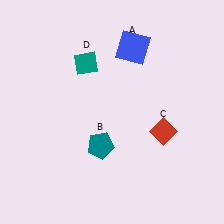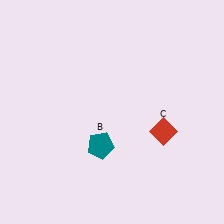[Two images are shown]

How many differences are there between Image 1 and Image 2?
There are 2 differences between the two images.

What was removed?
The blue square (A), the teal diamond (D) were removed in Image 2.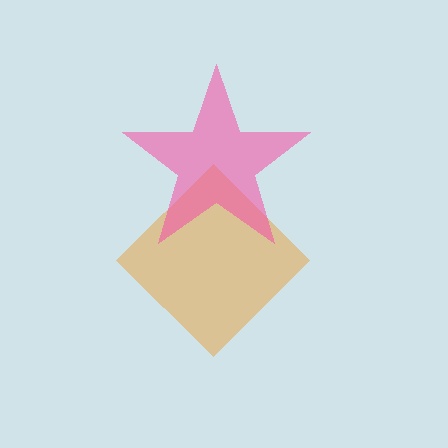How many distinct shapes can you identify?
There are 2 distinct shapes: an orange diamond, a pink star.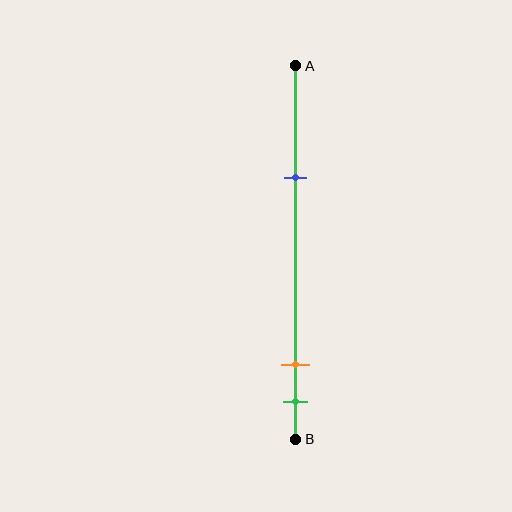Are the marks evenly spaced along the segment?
No, the marks are not evenly spaced.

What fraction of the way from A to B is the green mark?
The green mark is approximately 90% (0.9) of the way from A to B.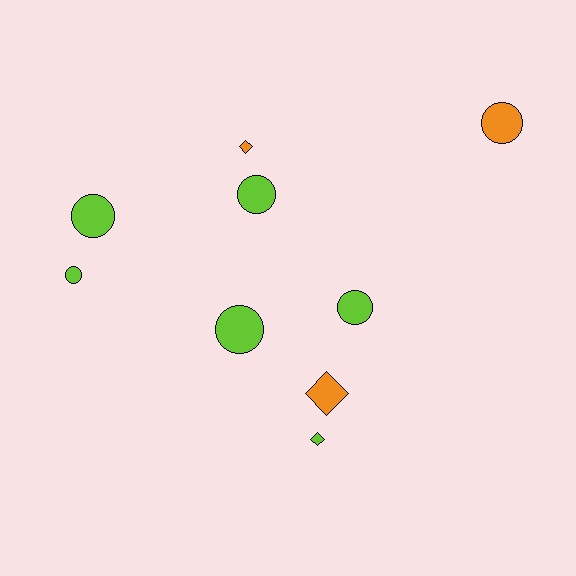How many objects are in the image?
There are 9 objects.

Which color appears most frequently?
Lime, with 6 objects.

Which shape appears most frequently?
Circle, with 6 objects.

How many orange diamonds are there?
There are 2 orange diamonds.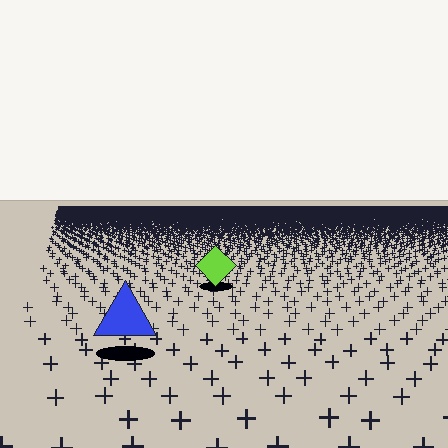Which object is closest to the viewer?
The blue triangle is closest. The texture marks near it are larger and more spread out.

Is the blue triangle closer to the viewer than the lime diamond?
Yes. The blue triangle is closer — you can tell from the texture gradient: the ground texture is coarser near it.